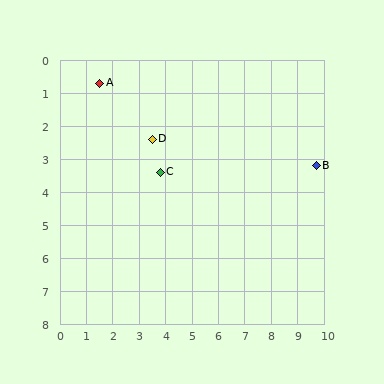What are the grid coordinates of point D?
Point D is at approximately (3.5, 2.4).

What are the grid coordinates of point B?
Point B is at approximately (9.7, 3.2).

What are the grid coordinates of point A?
Point A is at approximately (1.5, 0.7).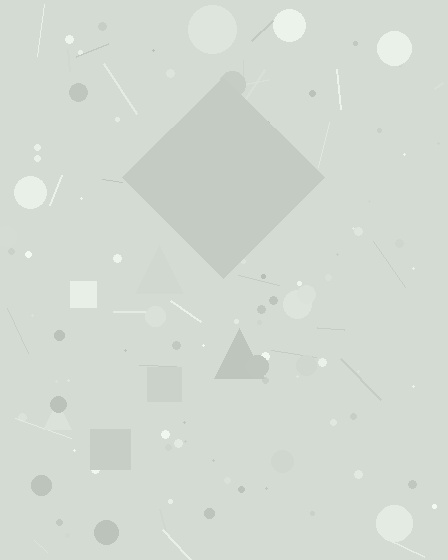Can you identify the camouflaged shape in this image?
The camouflaged shape is a diamond.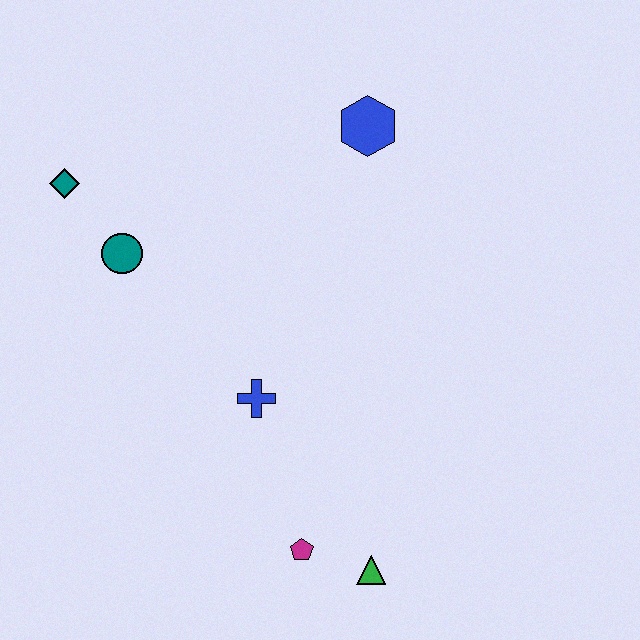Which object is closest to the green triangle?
The magenta pentagon is closest to the green triangle.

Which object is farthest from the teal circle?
The green triangle is farthest from the teal circle.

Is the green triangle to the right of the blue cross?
Yes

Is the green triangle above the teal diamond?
No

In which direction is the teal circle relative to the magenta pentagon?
The teal circle is above the magenta pentagon.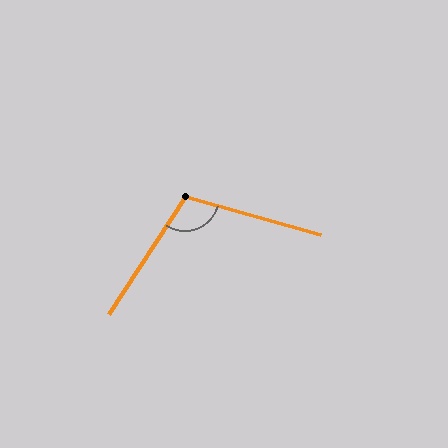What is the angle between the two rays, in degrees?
Approximately 107 degrees.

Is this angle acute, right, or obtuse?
It is obtuse.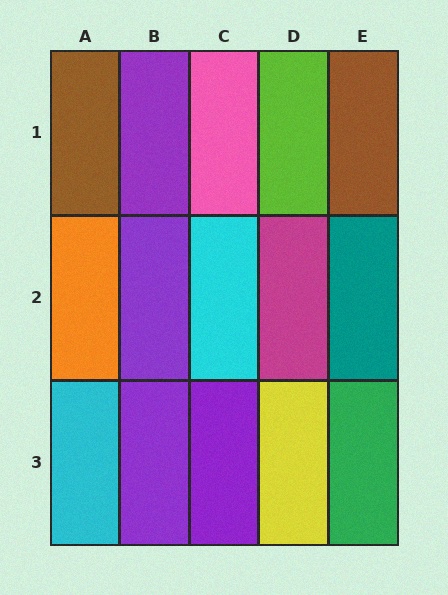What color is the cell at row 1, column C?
Pink.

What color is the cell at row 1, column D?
Lime.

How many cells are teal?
1 cell is teal.